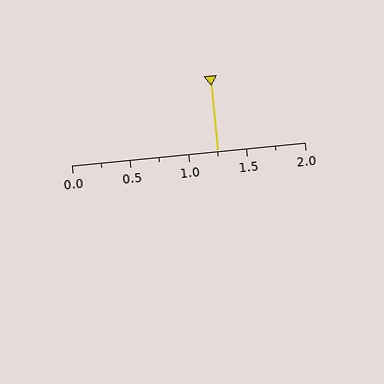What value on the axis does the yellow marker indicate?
The marker indicates approximately 1.25.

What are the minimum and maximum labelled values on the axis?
The axis runs from 0.0 to 2.0.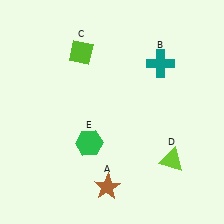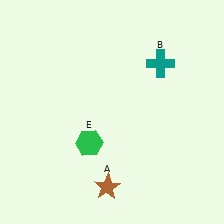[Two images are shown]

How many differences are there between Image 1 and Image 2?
There are 2 differences between the two images.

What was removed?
The lime triangle (D), the lime diamond (C) were removed in Image 2.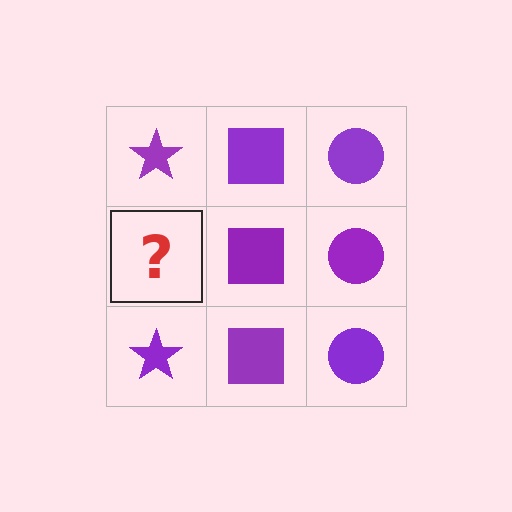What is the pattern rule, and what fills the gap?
The rule is that each column has a consistent shape. The gap should be filled with a purple star.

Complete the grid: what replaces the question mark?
The question mark should be replaced with a purple star.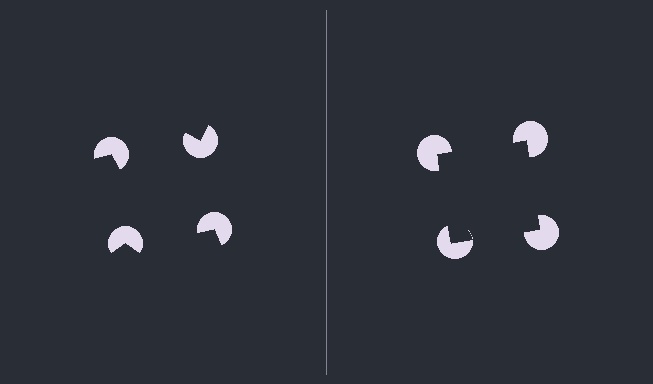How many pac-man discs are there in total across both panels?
8 — 4 on each side.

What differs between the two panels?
The pac-man discs are positioned identically on both sides; only the wedge orientations differ. On the right they align to a square; on the left they are misaligned.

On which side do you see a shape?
An illusory square appears on the right side. On the left side the wedge cuts are rotated, so no coherent shape forms.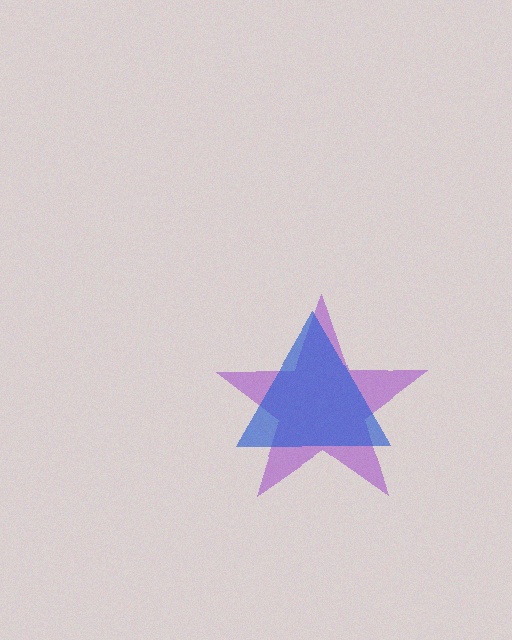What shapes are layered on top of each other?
The layered shapes are: a purple star, a blue triangle.